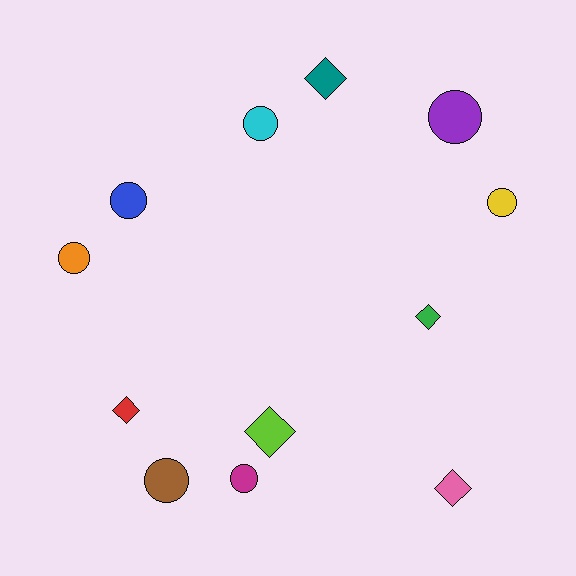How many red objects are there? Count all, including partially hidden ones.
There is 1 red object.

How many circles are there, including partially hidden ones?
There are 7 circles.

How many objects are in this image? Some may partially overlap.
There are 12 objects.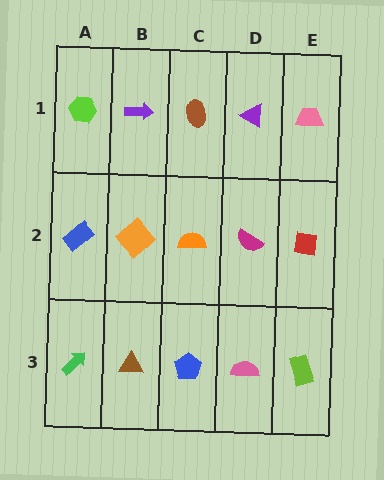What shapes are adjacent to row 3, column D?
A magenta semicircle (row 2, column D), a blue pentagon (row 3, column C), a lime rectangle (row 3, column E).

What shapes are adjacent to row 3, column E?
A red square (row 2, column E), a pink semicircle (row 3, column D).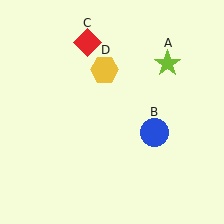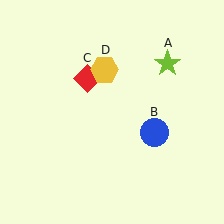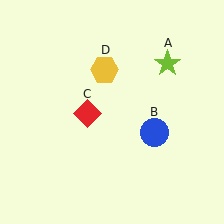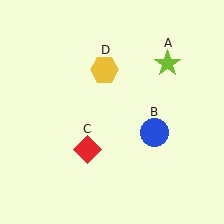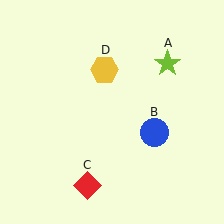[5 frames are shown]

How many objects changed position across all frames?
1 object changed position: red diamond (object C).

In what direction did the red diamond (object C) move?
The red diamond (object C) moved down.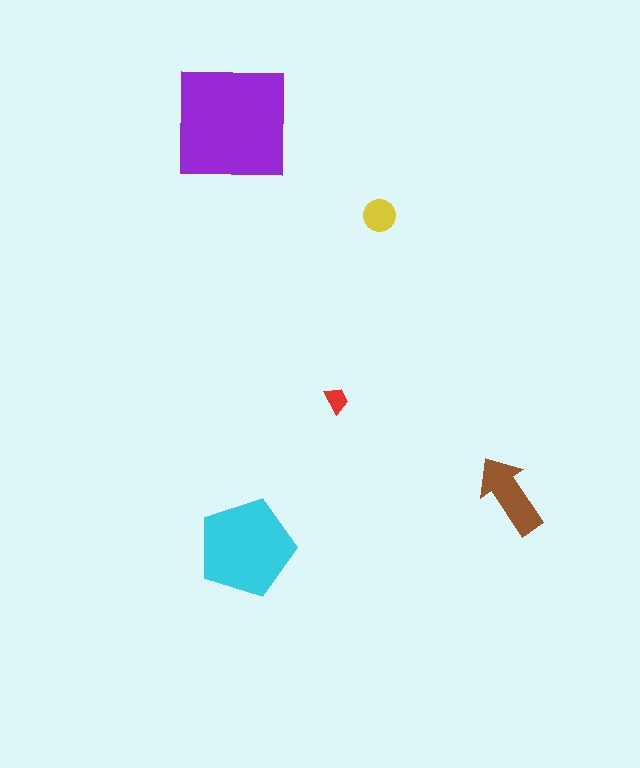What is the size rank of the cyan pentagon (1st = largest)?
2nd.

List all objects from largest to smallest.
The purple square, the cyan pentagon, the brown arrow, the yellow circle, the red trapezoid.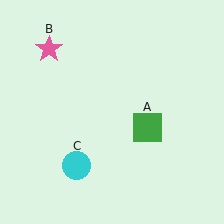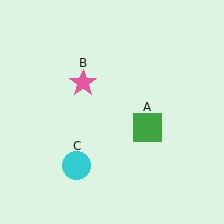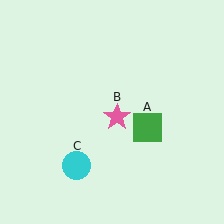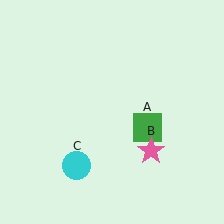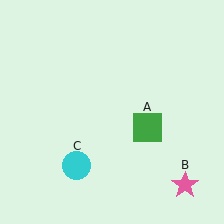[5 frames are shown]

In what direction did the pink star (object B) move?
The pink star (object B) moved down and to the right.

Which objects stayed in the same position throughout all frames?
Green square (object A) and cyan circle (object C) remained stationary.